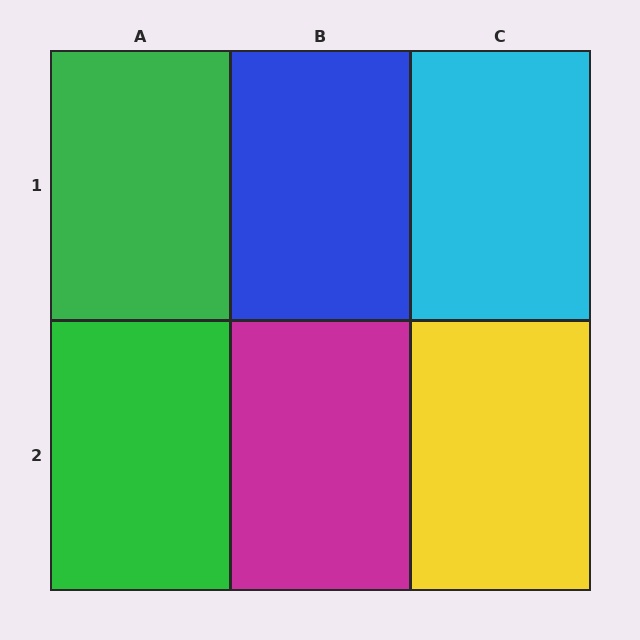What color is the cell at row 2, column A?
Green.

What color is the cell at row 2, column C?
Yellow.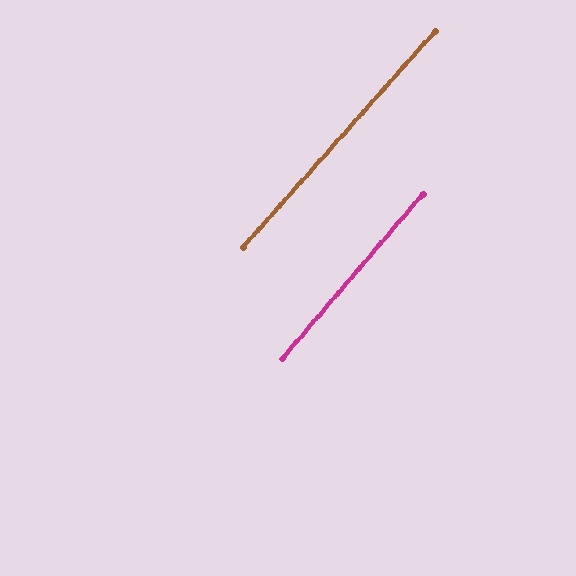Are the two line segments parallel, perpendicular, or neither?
Parallel — their directions differ by only 1.3°.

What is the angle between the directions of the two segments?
Approximately 1 degree.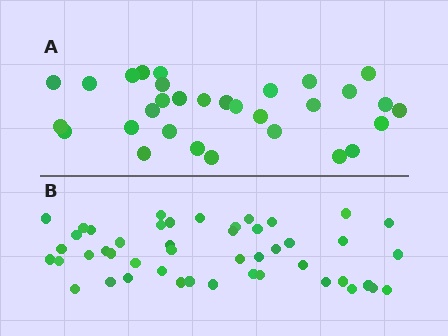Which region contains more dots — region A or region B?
Region B (the bottom region) has more dots.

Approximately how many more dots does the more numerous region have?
Region B has approximately 15 more dots than region A.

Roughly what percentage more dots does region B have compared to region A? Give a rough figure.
About 50% more.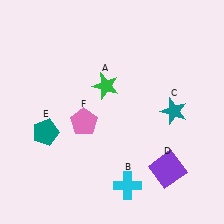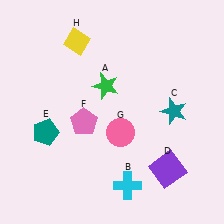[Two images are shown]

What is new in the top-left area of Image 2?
A yellow diamond (H) was added in the top-left area of Image 2.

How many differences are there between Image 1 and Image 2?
There are 2 differences between the two images.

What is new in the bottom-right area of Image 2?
A pink circle (G) was added in the bottom-right area of Image 2.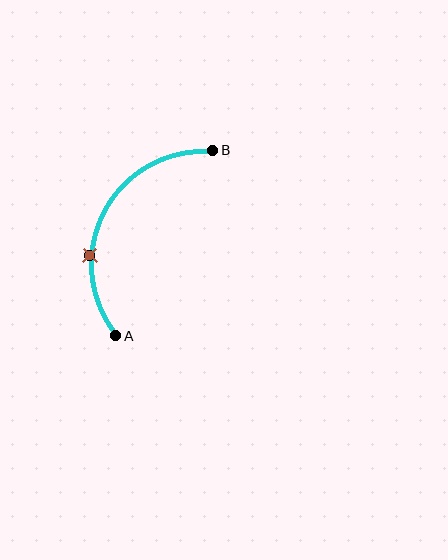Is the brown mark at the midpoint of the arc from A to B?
No. The brown mark lies on the arc but is closer to endpoint A. The arc midpoint would be at the point on the curve equidistant along the arc from both A and B.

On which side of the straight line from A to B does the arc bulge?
The arc bulges to the left of the straight line connecting A and B.